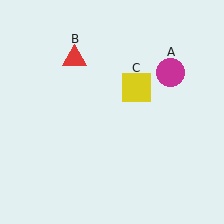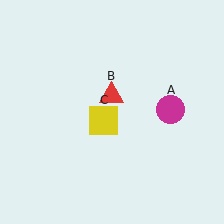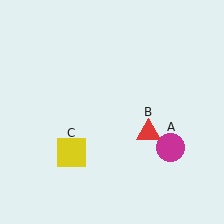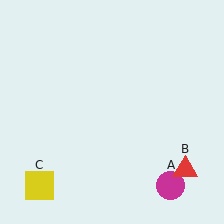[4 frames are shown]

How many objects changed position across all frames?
3 objects changed position: magenta circle (object A), red triangle (object B), yellow square (object C).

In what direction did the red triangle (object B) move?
The red triangle (object B) moved down and to the right.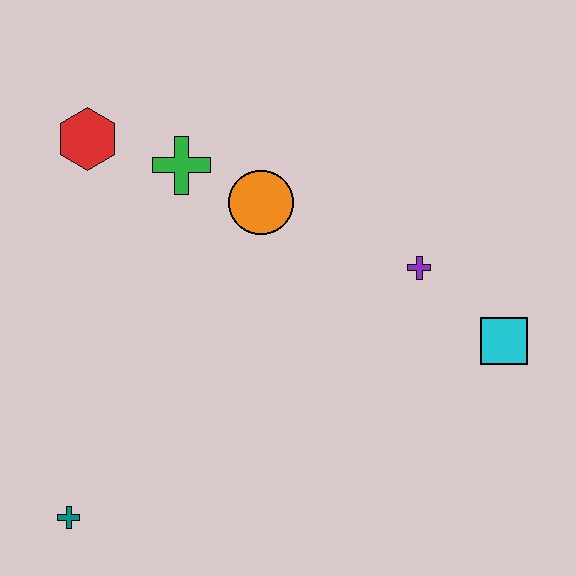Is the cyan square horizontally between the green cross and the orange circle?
No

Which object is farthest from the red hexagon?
The cyan square is farthest from the red hexagon.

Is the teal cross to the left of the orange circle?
Yes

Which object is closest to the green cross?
The orange circle is closest to the green cross.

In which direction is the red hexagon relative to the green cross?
The red hexagon is to the left of the green cross.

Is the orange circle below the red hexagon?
Yes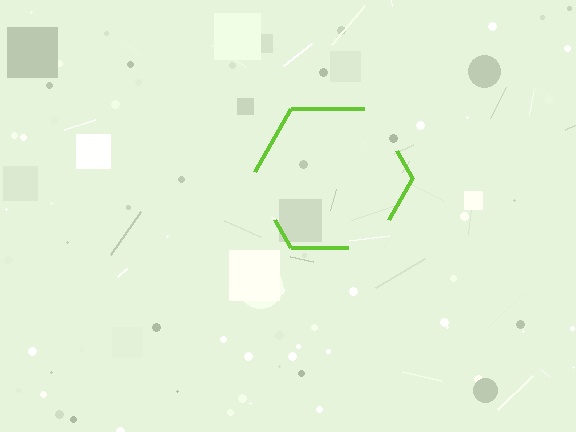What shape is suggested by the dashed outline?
The dashed outline suggests a hexagon.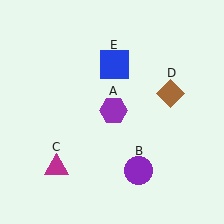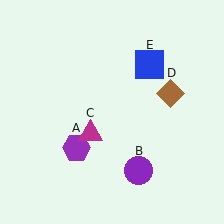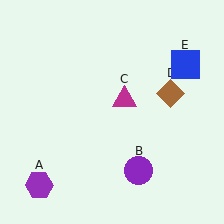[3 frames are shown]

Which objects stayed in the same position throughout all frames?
Purple circle (object B) and brown diamond (object D) remained stationary.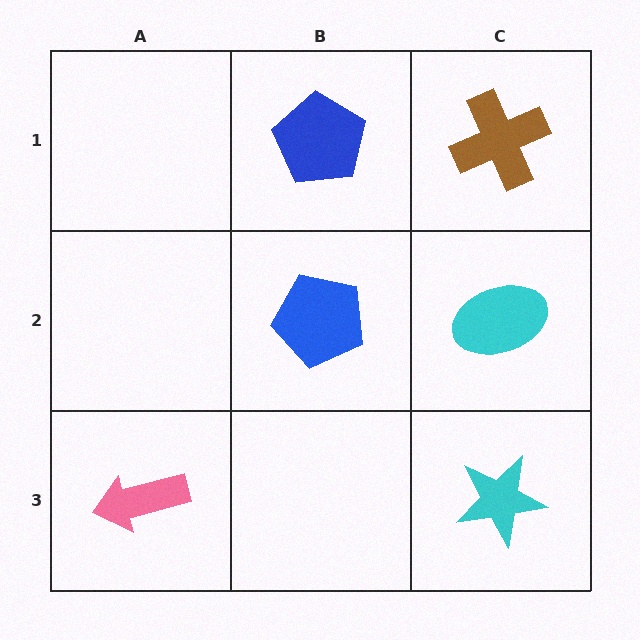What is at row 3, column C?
A cyan star.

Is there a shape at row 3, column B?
No, that cell is empty.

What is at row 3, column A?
A pink arrow.